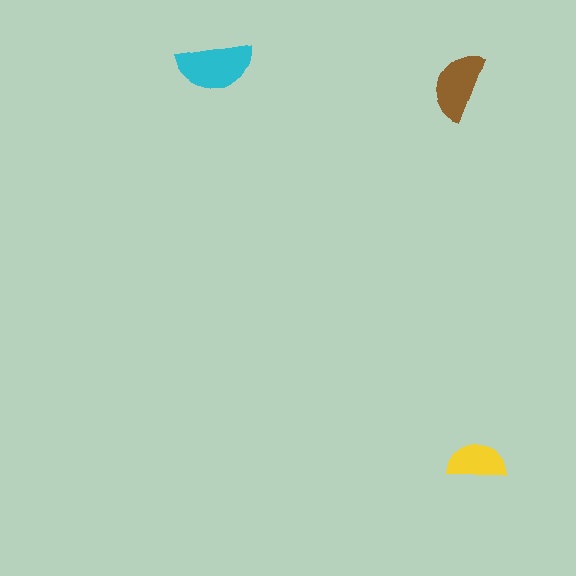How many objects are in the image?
There are 3 objects in the image.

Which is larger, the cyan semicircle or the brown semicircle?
The cyan one.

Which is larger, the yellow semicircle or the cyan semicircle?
The cyan one.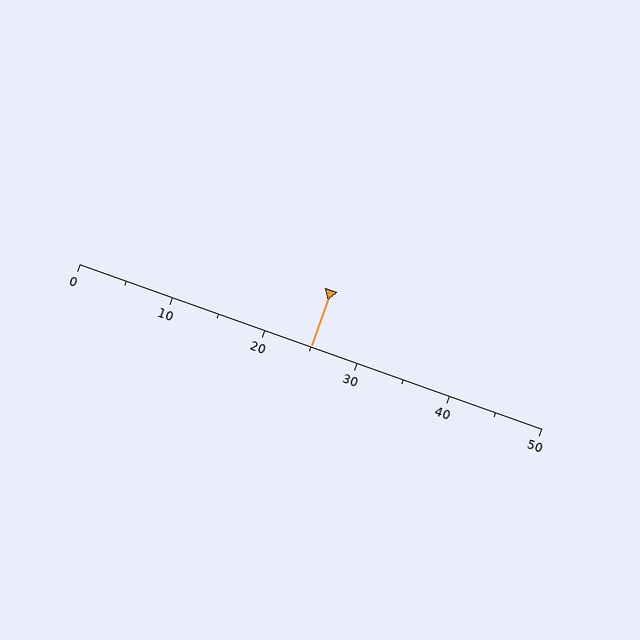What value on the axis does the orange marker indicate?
The marker indicates approximately 25.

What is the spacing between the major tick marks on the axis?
The major ticks are spaced 10 apart.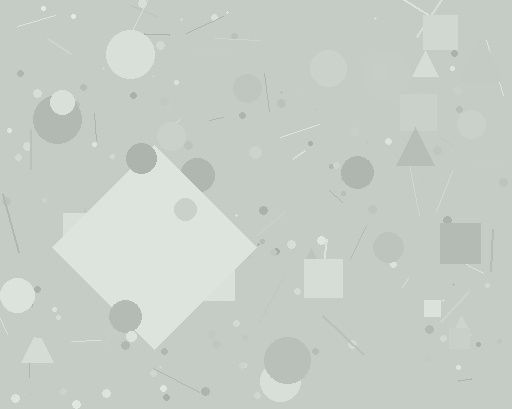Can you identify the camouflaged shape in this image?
The camouflaged shape is a diamond.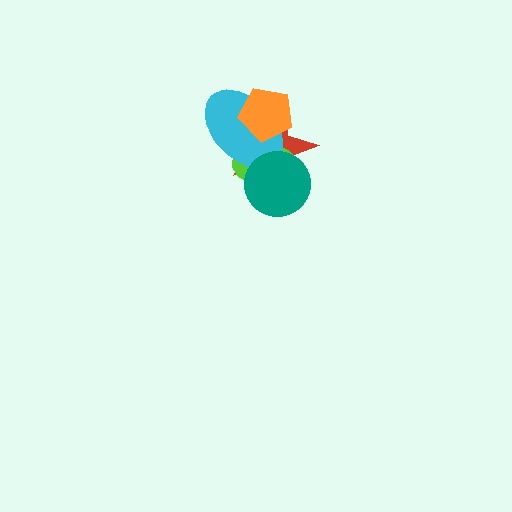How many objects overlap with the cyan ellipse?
4 objects overlap with the cyan ellipse.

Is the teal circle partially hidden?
No, no other shape covers it.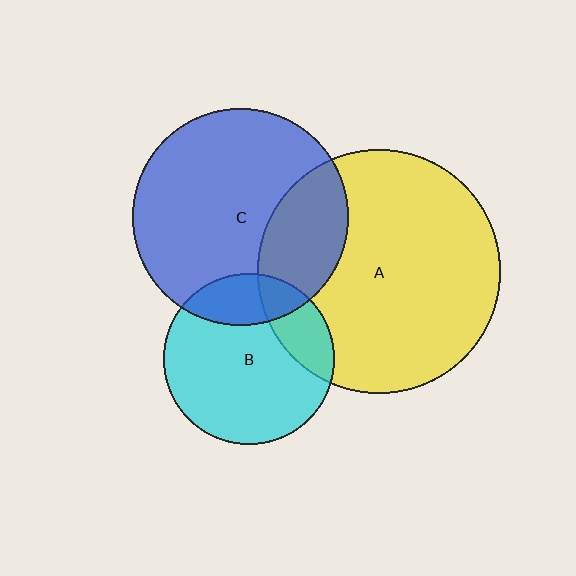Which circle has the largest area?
Circle A (yellow).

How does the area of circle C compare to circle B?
Approximately 1.6 times.